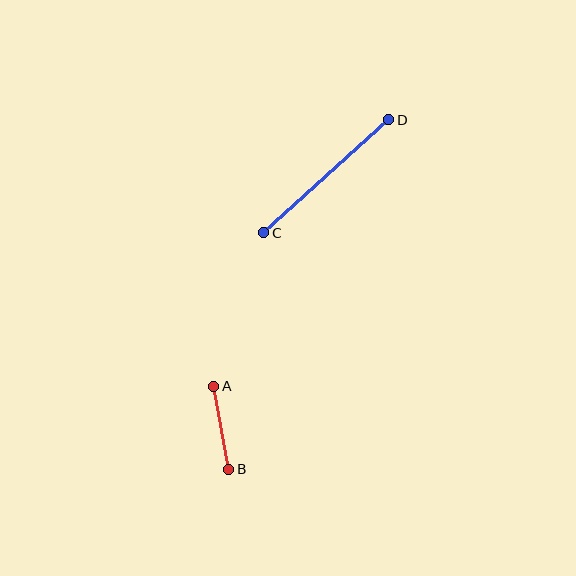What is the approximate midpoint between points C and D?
The midpoint is at approximately (326, 176) pixels.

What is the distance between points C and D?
The distance is approximately 169 pixels.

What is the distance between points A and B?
The distance is approximately 84 pixels.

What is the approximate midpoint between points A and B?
The midpoint is at approximately (221, 428) pixels.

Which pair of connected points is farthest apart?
Points C and D are farthest apart.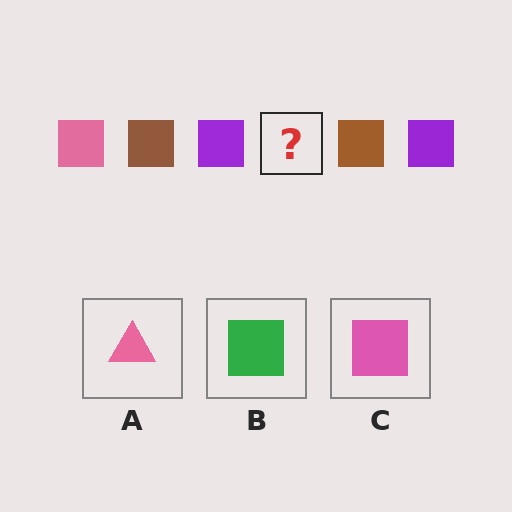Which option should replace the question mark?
Option C.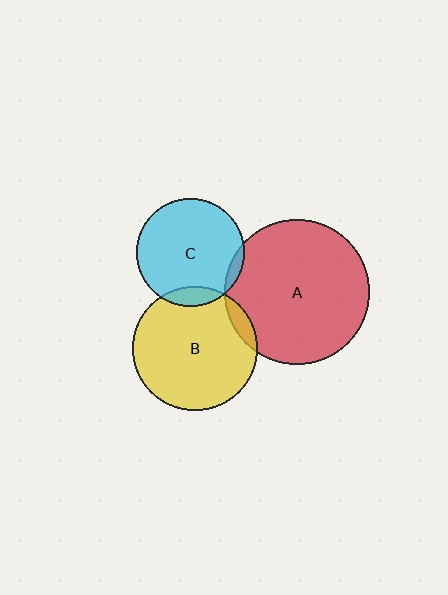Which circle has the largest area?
Circle A (red).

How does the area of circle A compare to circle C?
Approximately 1.8 times.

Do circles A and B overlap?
Yes.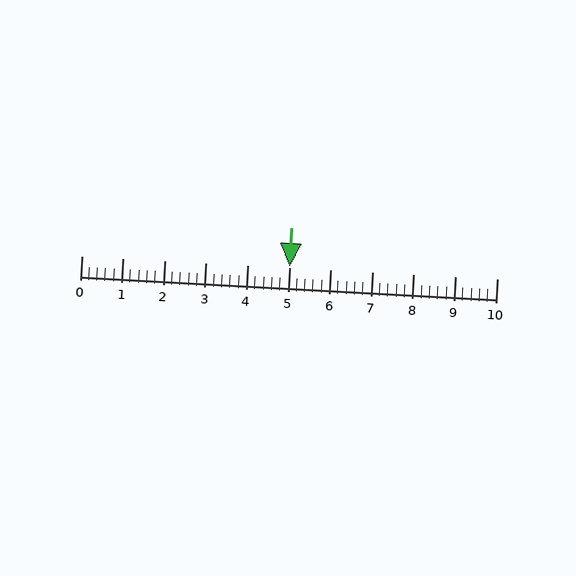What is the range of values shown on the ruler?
The ruler shows values from 0 to 10.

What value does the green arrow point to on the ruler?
The green arrow points to approximately 5.0.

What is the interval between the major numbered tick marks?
The major tick marks are spaced 1 units apart.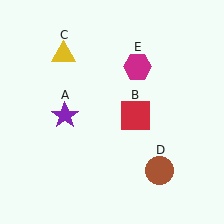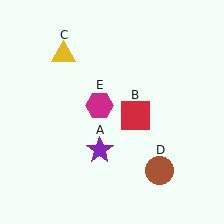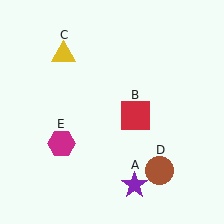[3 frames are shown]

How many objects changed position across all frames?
2 objects changed position: purple star (object A), magenta hexagon (object E).